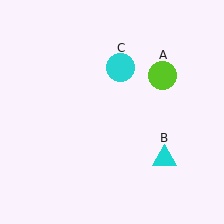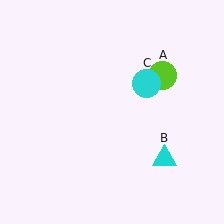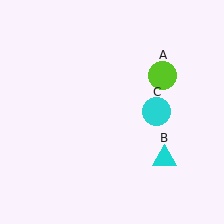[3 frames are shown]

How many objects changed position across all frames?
1 object changed position: cyan circle (object C).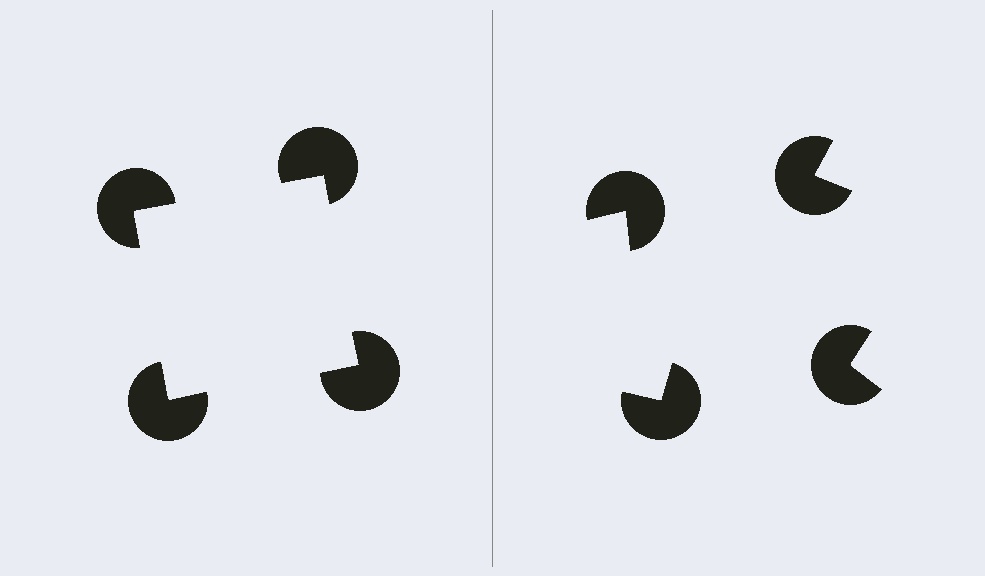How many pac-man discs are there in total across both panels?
8 — 4 on each side.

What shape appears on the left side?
An illusory square.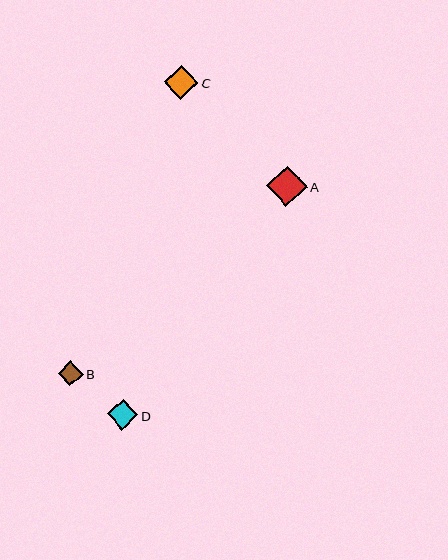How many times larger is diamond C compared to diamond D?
Diamond C is approximately 1.1 times the size of diamond D.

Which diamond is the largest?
Diamond A is the largest with a size of approximately 40 pixels.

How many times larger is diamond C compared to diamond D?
Diamond C is approximately 1.1 times the size of diamond D.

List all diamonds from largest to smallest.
From largest to smallest: A, C, D, B.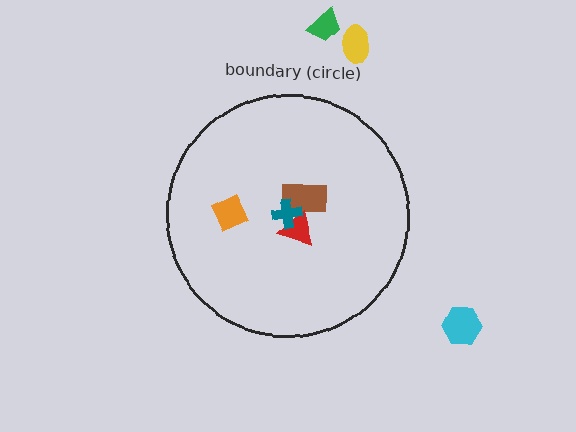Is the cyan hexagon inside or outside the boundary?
Outside.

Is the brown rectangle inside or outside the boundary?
Inside.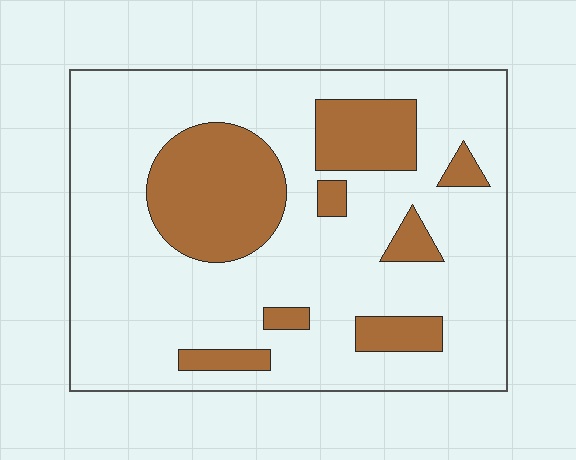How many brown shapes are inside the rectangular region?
8.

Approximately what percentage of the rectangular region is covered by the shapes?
Approximately 25%.